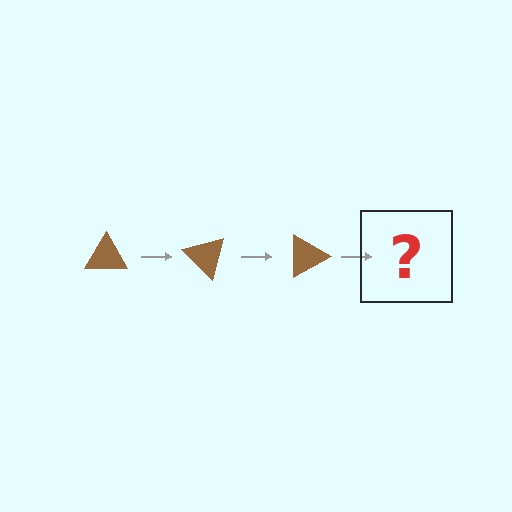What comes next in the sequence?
The next element should be a brown triangle rotated 135 degrees.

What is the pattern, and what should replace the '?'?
The pattern is that the triangle rotates 45 degrees each step. The '?' should be a brown triangle rotated 135 degrees.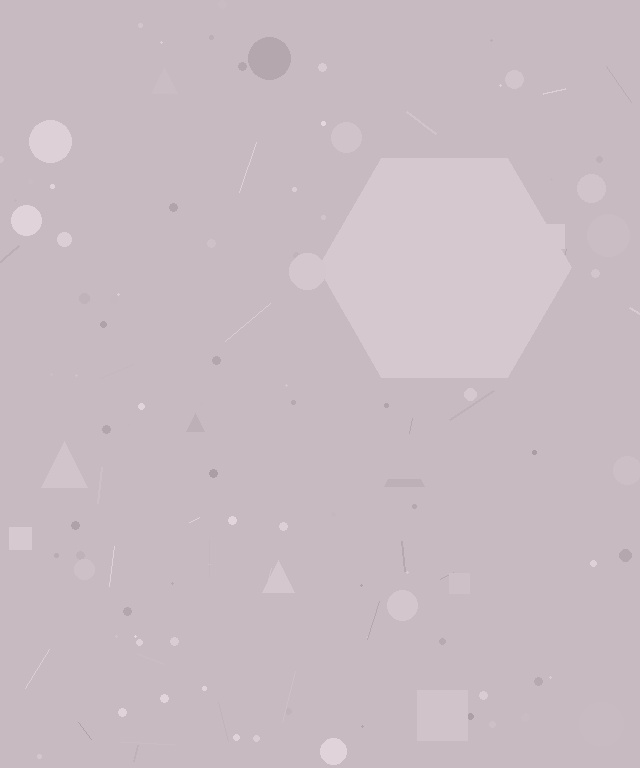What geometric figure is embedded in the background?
A hexagon is embedded in the background.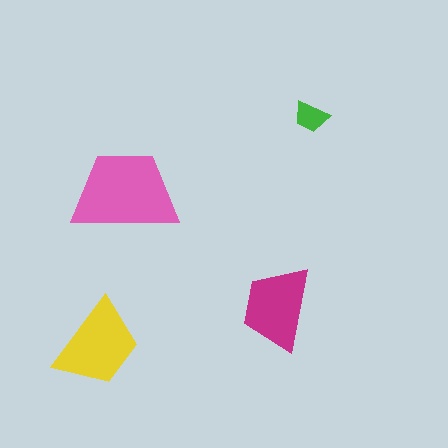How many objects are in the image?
There are 4 objects in the image.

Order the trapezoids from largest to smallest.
the pink one, the yellow one, the magenta one, the green one.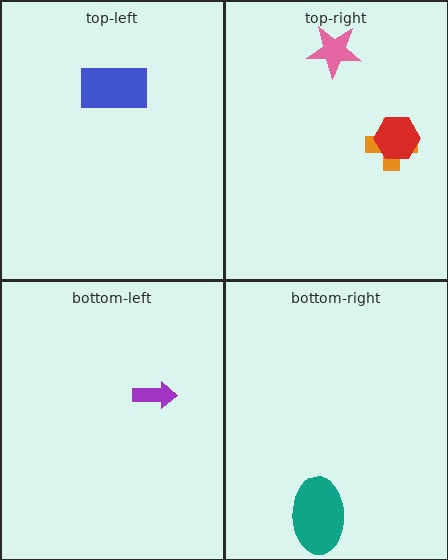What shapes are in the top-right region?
The orange cross, the red hexagon, the pink star.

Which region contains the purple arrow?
The bottom-left region.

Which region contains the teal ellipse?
The bottom-right region.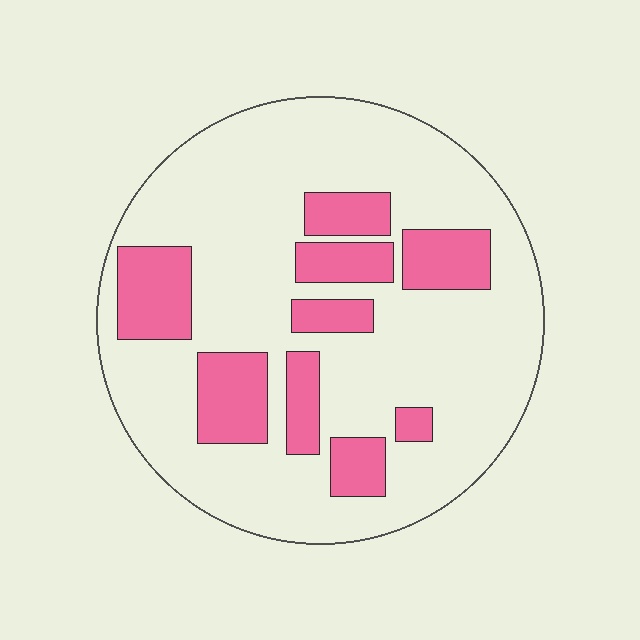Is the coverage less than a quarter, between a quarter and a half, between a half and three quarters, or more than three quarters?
Less than a quarter.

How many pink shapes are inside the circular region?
9.